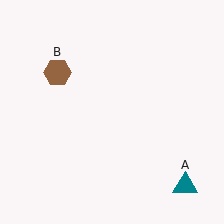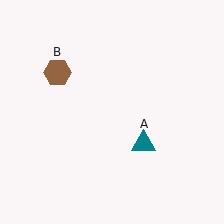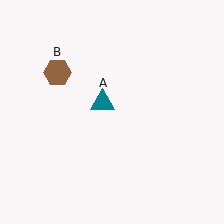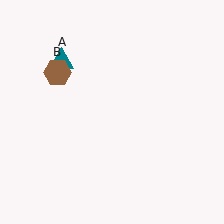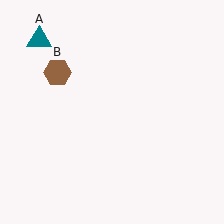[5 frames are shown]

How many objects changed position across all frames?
1 object changed position: teal triangle (object A).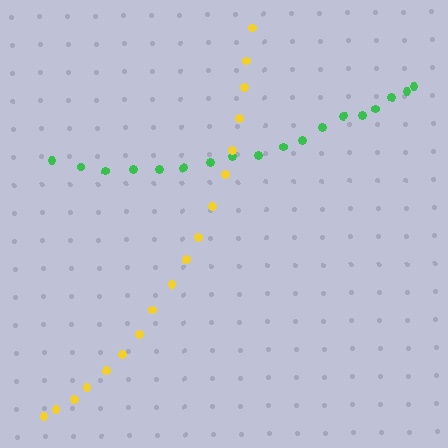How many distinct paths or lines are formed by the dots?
There are 2 distinct paths.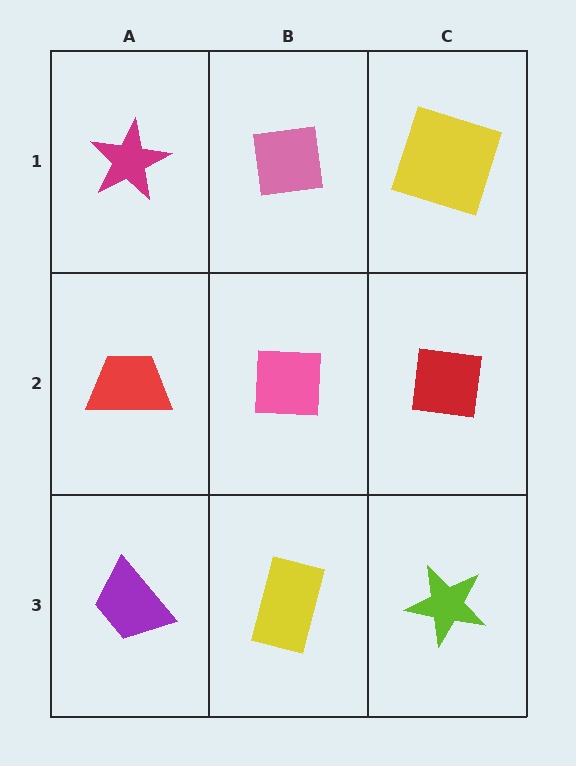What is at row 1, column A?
A magenta star.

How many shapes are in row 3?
3 shapes.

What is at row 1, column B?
A pink square.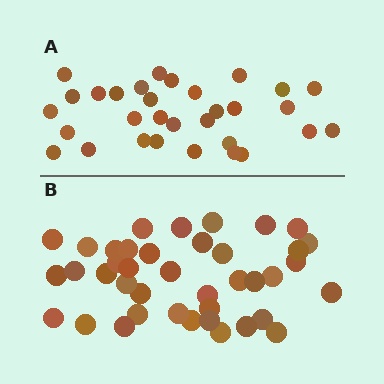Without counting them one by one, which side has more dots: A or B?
Region B (the bottom region) has more dots.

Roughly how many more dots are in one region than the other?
Region B has roughly 8 or so more dots than region A.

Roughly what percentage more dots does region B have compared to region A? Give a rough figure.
About 30% more.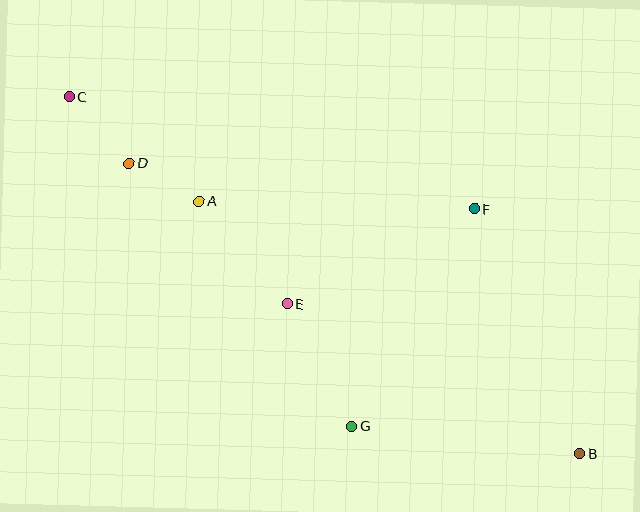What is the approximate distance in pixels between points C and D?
The distance between C and D is approximately 89 pixels.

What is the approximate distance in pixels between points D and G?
The distance between D and G is approximately 345 pixels.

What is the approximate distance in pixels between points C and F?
The distance between C and F is approximately 421 pixels.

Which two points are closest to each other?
Points A and D are closest to each other.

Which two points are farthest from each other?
Points B and C are farthest from each other.